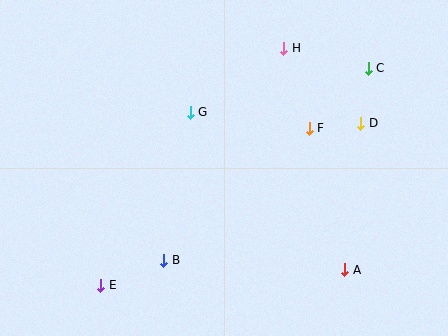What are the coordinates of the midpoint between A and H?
The midpoint between A and H is at (314, 159).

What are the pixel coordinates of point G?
Point G is at (190, 112).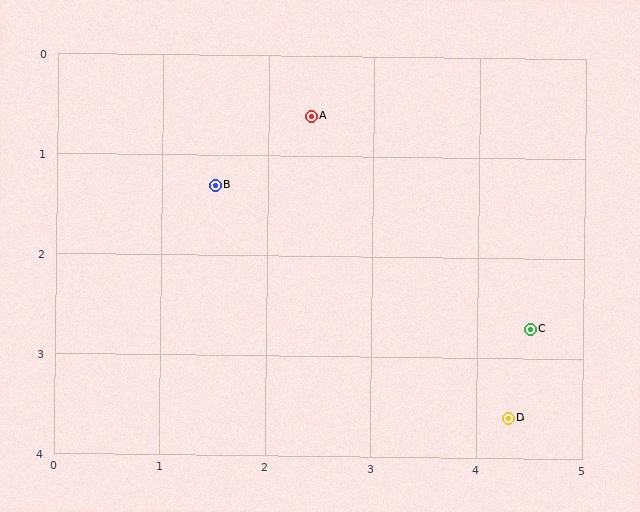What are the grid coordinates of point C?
Point C is at approximately (4.5, 2.7).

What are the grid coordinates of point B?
Point B is at approximately (1.5, 1.3).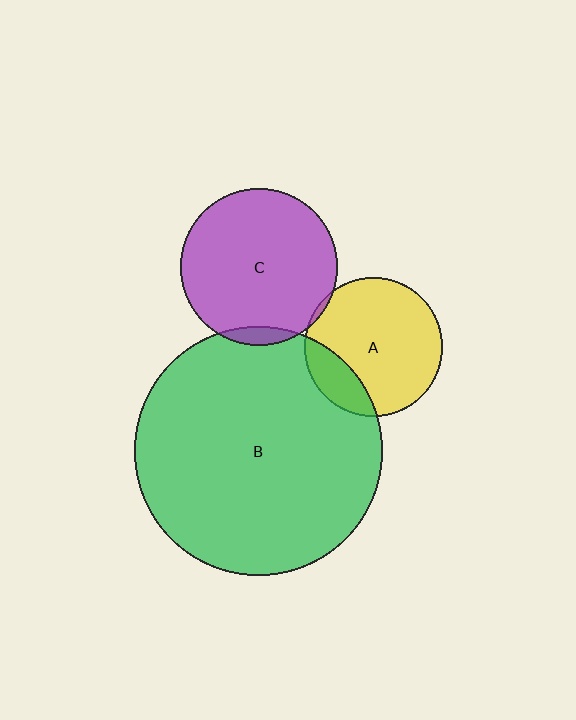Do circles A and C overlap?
Yes.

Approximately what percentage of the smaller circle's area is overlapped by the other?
Approximately 5%.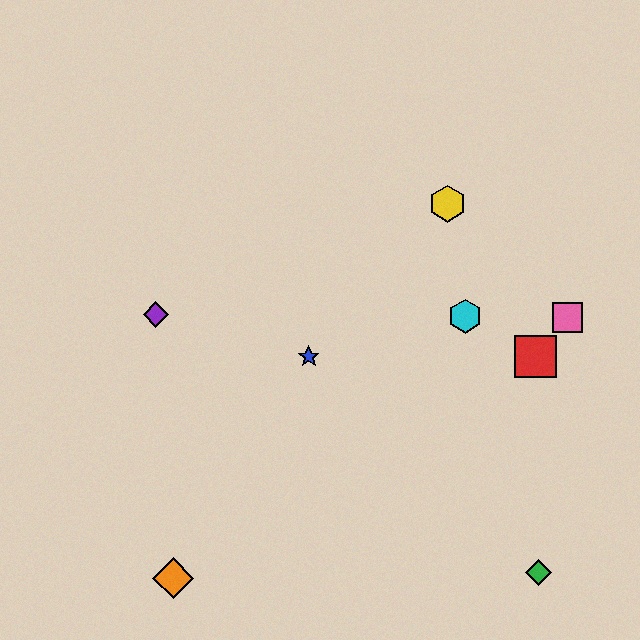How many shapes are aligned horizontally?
2 shapes (the red square, the blue star) are aligned horizontally.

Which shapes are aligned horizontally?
The red square, the blue star are aligned horizontally.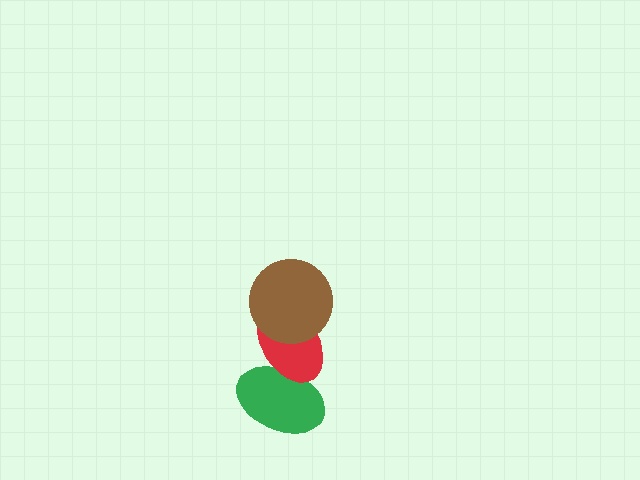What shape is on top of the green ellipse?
The red ellipse is on top of the green ellipse.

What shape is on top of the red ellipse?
The brown circle is on top of the red ellipse.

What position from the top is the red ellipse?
The red ellipse is 2nd from the top.